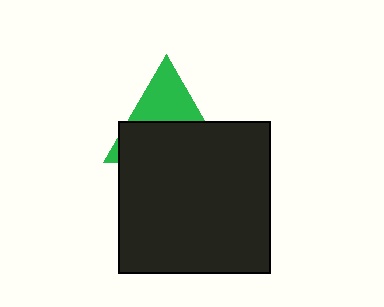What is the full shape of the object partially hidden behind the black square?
The partially hidden object is a green triangle.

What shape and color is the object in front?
The object in front is a black square.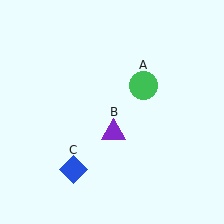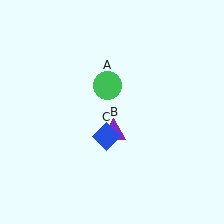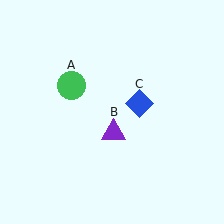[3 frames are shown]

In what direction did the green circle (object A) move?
The green circle (object A) moved left.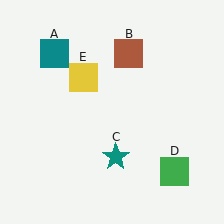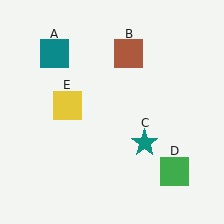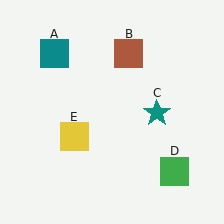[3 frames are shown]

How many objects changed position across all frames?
2 objects changed position: teal star (object C), yellow square (object E).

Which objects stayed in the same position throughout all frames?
Teal square (object A) and brown square (object B) and green square (object D) remained stationary.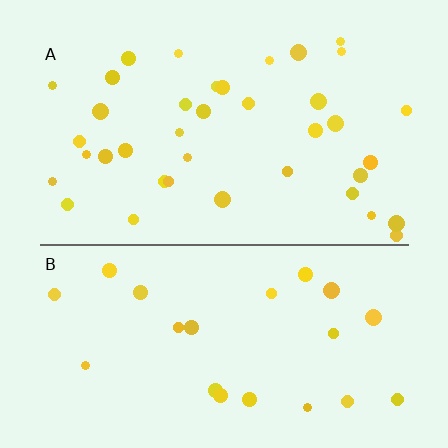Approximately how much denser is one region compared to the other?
Approximately 1.8× — region A over region B.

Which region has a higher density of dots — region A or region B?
A (the top).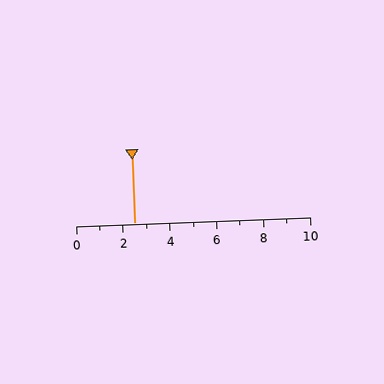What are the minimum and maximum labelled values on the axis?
The axis runs from 0 to 10.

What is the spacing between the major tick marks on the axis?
The major ticks are spaced 2 apart.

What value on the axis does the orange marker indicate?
The marker indicates approximately 2.5.